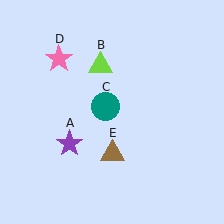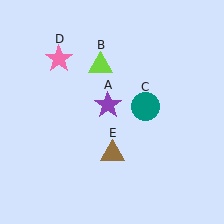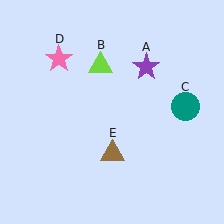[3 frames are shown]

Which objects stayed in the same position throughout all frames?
Lime triangle (object B) and pink star (object D) and brown triangle (object E) remained stationary.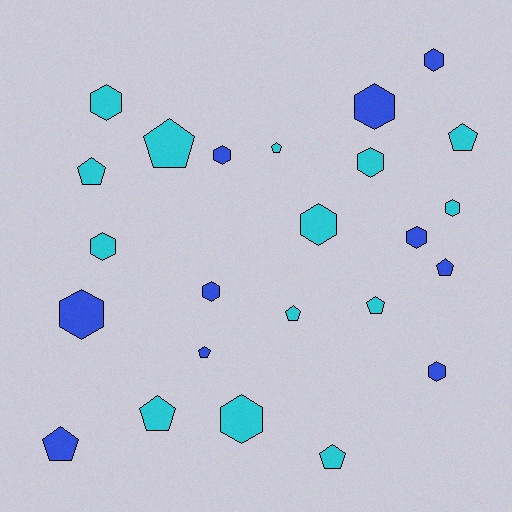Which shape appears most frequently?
Hexagon, with 13 objects.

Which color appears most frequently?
Cyan, with 14 objects.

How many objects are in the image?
There are 24 objects.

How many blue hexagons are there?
There are 7 blue hexagons.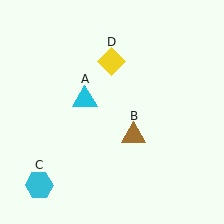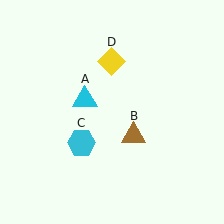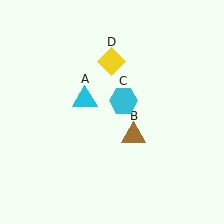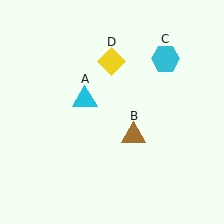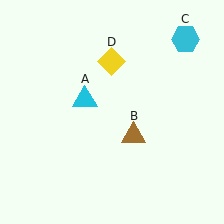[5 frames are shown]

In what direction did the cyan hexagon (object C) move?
The cyan hexagon (object C) moved up and to the right.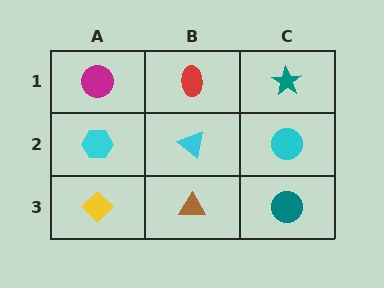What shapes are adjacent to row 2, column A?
A magenta circle (row 1, column A), a yellow diamond (row 3, column A), a cyan triangle (row 2, column B).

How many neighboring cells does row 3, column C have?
2.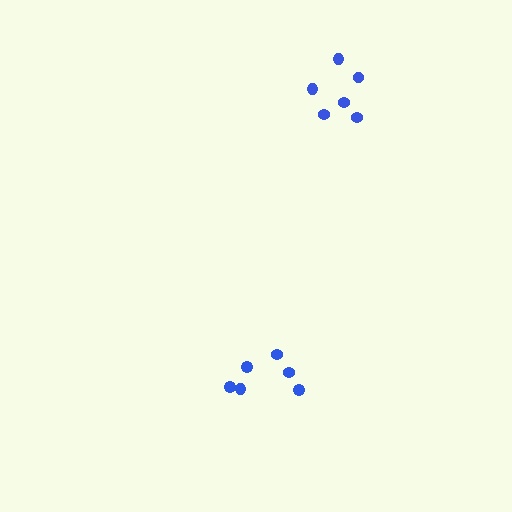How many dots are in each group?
Group 1: 6 dots, Group 2: 6 dots (12 total).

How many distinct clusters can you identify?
There are 2 distinct clusters.